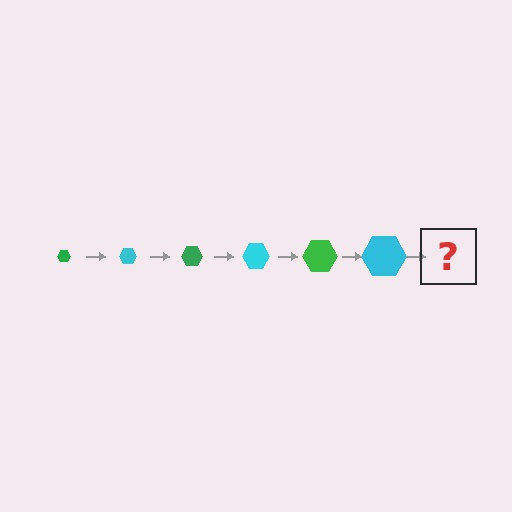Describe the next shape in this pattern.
It should be a green hexagon, larger than the previous one.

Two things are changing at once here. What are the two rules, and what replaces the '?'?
The two rules are that the hexagon grows larger each step and the color cycles through green and cyan. The '?' should be a green hexagon, larger than the previous one.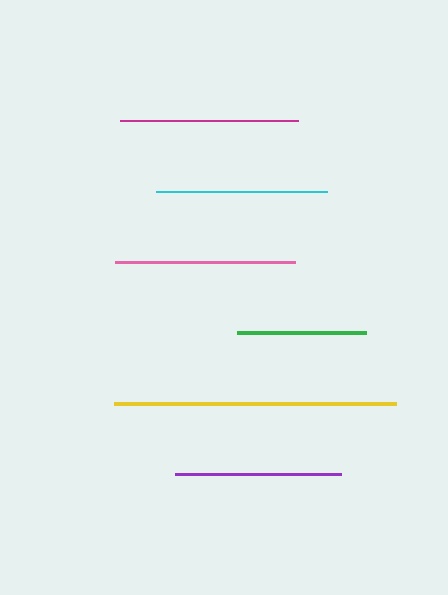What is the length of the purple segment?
The purple segment is approximately 165 pixels long.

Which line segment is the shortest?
The green line is the shortest at approximately 128 pixels.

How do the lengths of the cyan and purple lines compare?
The cyan and purple lines are approximately the same length.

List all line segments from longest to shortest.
From longest to shortest: yellow, pink, magenta, cyan, purple, green.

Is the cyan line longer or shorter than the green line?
The cyan line is longer than the green line.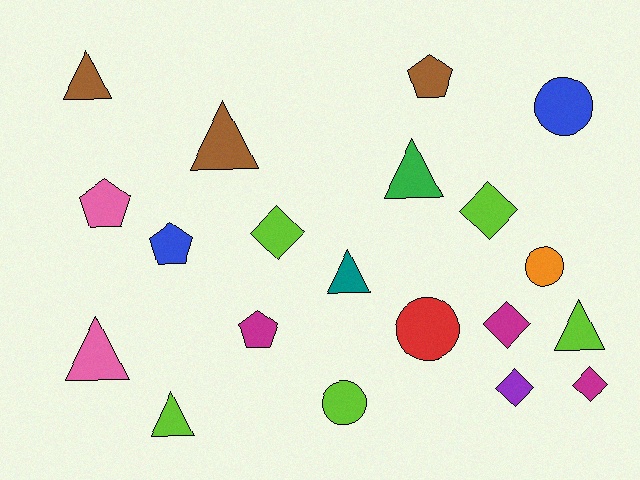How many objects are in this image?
There are 20 objects.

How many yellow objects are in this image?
There are no yellow objects.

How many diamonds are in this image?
There are 5 diamonds.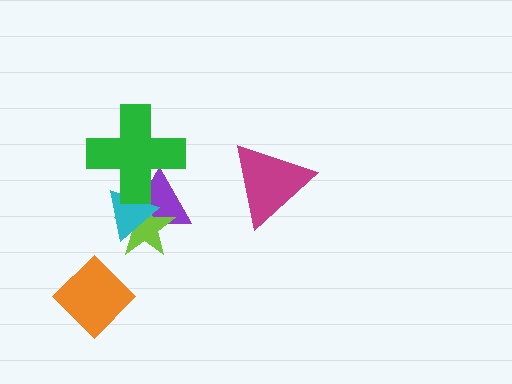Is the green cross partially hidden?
No, no other shape covers it.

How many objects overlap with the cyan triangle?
3 objects overlap with the cyan triangle.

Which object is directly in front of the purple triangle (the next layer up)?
The lime star is directly in front of the purple triangle.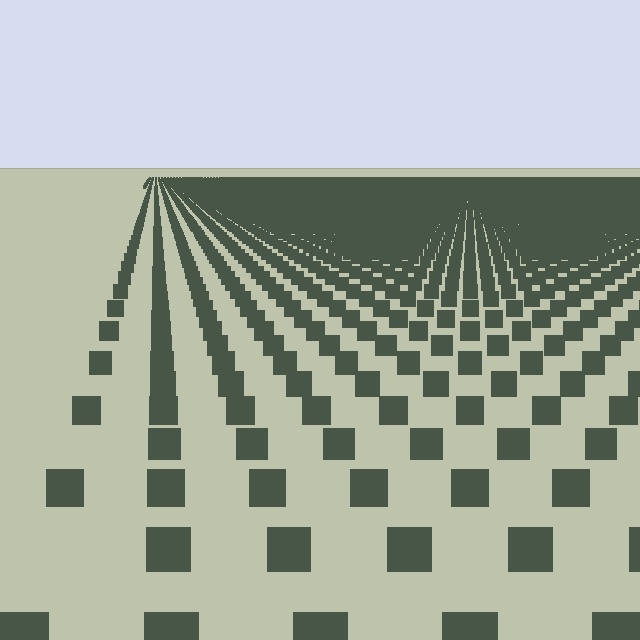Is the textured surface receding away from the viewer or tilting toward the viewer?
The surface is receding away from the viewer. Texture elements get smaller and denser toward the top.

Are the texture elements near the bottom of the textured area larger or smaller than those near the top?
Larger. Near the bottom, elements are closer to the viewer and appear at a bigger on-screen size.